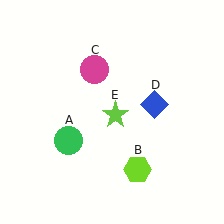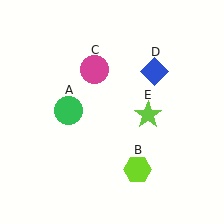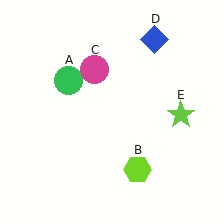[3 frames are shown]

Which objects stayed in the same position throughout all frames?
Lime hexagon (object B) and magenta circle (object C) remained stationary.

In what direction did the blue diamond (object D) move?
The blue diamond (object D) moved up.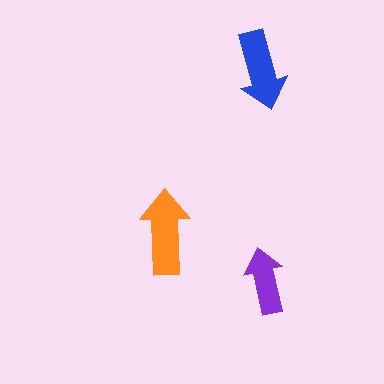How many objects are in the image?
There are 3 objects in the image.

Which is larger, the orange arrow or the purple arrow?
The orange one.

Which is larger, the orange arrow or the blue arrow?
The orange one.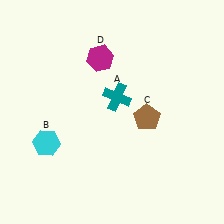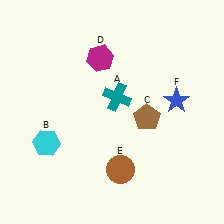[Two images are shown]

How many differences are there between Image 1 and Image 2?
There are 2 differences between the two images.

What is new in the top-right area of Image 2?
A blue star (F) was added in the top-right area of Image 2.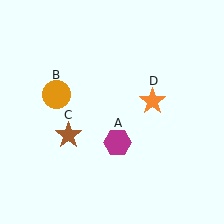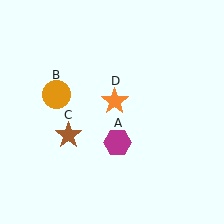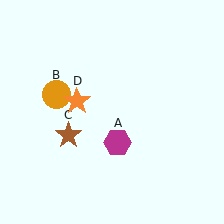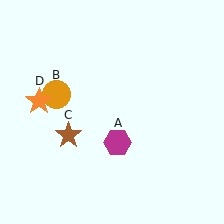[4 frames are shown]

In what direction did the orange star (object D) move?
The orange star (object D) moved left.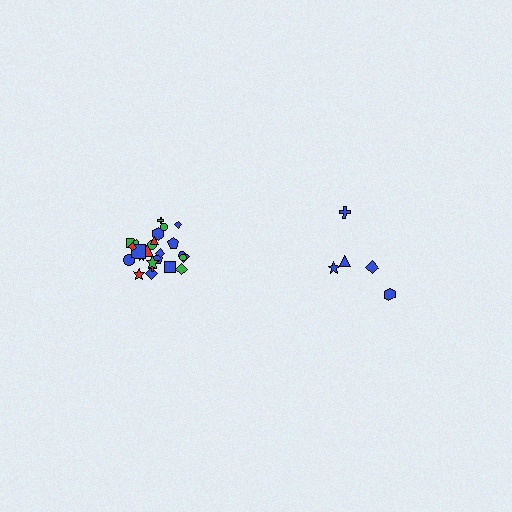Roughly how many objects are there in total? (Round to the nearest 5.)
Roughly 30 objects in total.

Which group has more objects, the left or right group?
The left group.